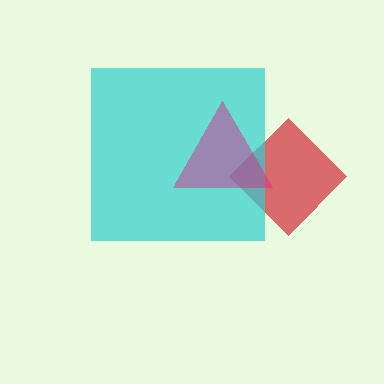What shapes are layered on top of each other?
The layered shapes are: a red diamond, a cyan square, a magenta triangle.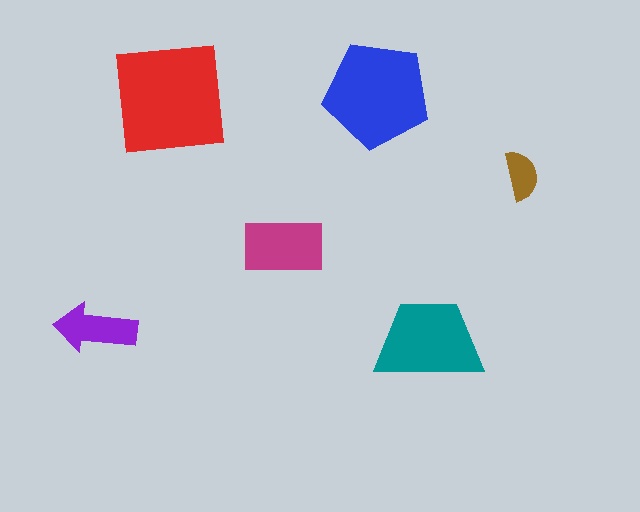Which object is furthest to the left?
The purple arrow is leftmost.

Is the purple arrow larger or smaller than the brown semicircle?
Larger.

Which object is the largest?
The red square.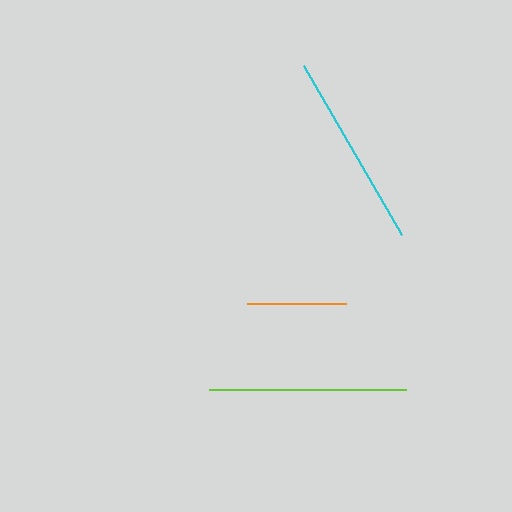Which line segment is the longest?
The lime line is the longest at approximately 198 pixels.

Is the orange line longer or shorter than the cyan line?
The cyan line is longer than the orange line.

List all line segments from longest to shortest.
From longest to shortest: lime, cyan, orange.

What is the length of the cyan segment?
The cyan segment is approximately 196 pixels long.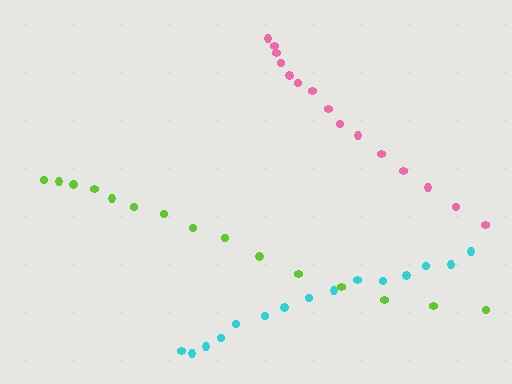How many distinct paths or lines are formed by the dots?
There are 3 distinct paths.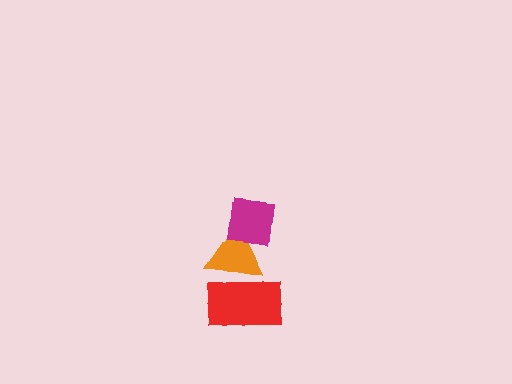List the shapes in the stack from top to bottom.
From top to bottom: the magenta square, the orange triangle, the red rectangle.